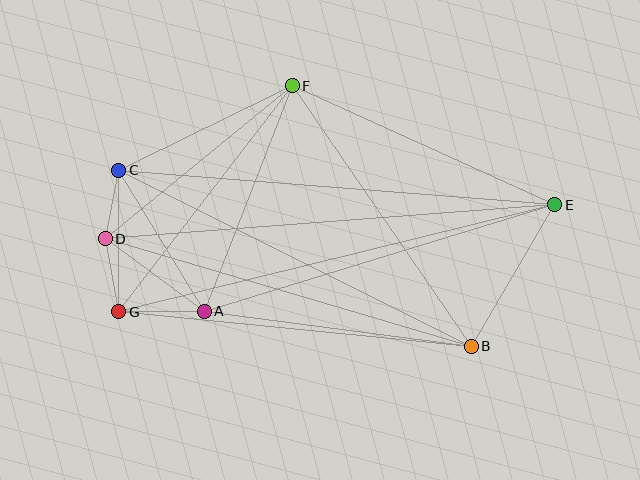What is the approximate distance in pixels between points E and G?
The distance between E and G is approximately 449 pixels.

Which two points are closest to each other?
Points C and D are closest to each other.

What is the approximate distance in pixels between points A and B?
The distance between A and B is approximately 269 pixels.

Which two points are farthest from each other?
Points D and E are farthest from each other.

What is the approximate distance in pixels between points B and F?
The distance between B and F is approximately 316 pixels.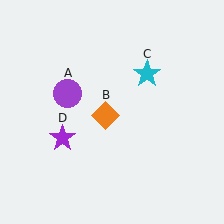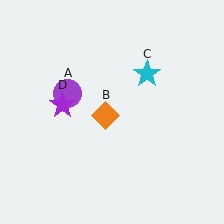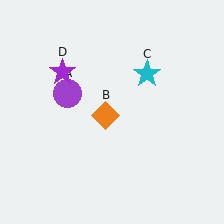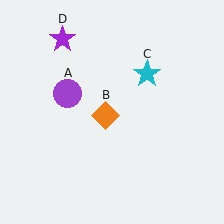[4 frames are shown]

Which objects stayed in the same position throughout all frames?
Purple circle (object A) and orange diamond (object B) and cyan star (object C) remained stationary.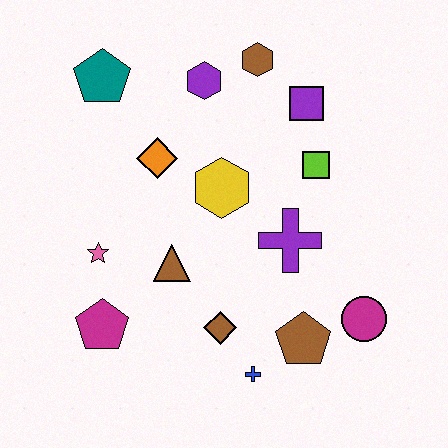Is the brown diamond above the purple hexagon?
No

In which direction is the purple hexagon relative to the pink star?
The purple hexagon is above the pink star.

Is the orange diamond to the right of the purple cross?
No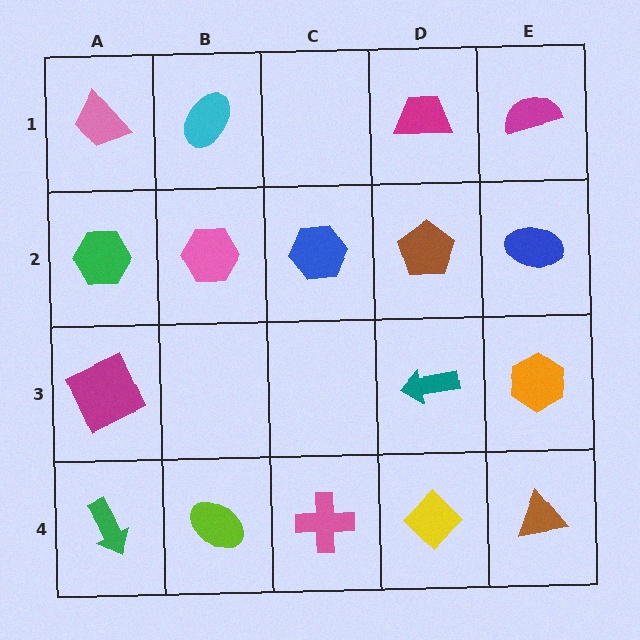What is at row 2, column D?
A brown pentagon.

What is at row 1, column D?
A magenta trapezoid.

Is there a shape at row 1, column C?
No, that cell is empty.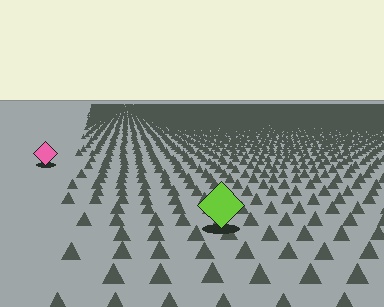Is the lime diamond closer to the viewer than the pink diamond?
Yes. The lime diamond is closer — you can tell from the texture gradient: the ground texture is coarser near it.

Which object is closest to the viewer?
The lime diamond is closest. The texture marks near it are larger and more spread out.